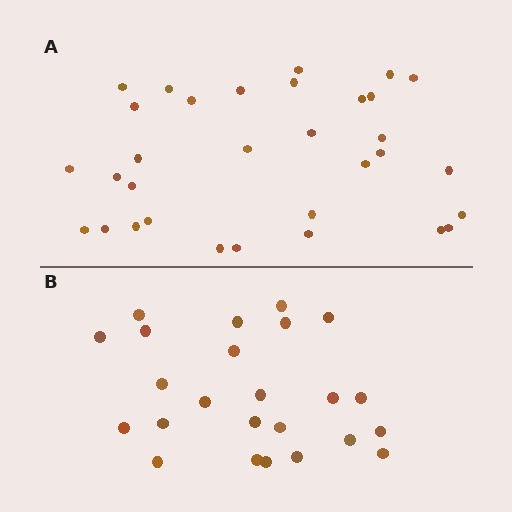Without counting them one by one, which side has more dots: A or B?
Region A (the top region) has more dots.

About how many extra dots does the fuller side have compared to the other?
Region A has roughly 8 or so more dots than region B.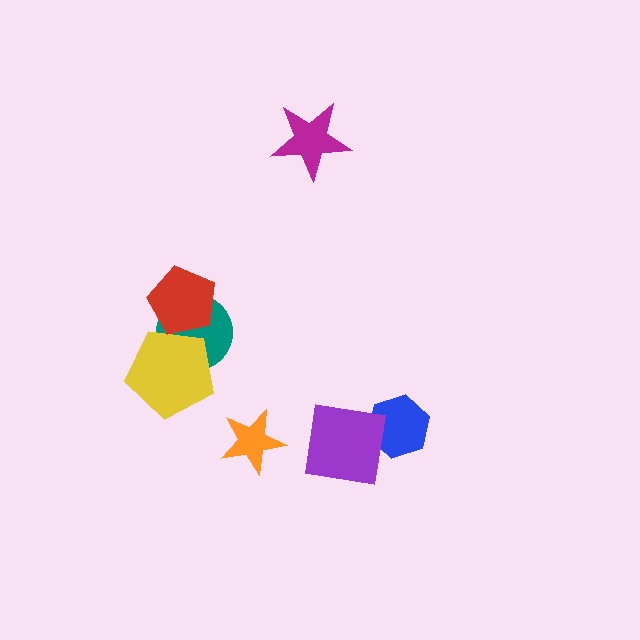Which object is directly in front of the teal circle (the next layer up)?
The yellow pentagon is directly in front of the teal circle.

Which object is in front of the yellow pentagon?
The red pentagon is in front of the yellow pentagon.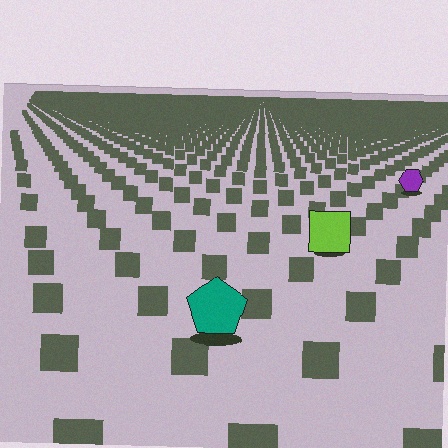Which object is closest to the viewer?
The teal pentagon is closest. The texture marks near it are larger and more spread out.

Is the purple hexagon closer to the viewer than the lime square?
No. The lime square is closer — you can tell from the texture gradient: the ground texture is coarser near it.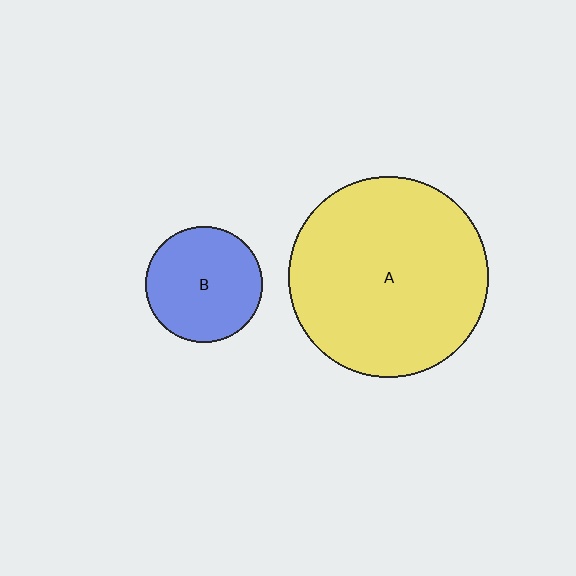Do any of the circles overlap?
No, none of the circles overlap.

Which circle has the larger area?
Circle A (yellow).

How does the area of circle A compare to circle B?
Approximately 3.0 times.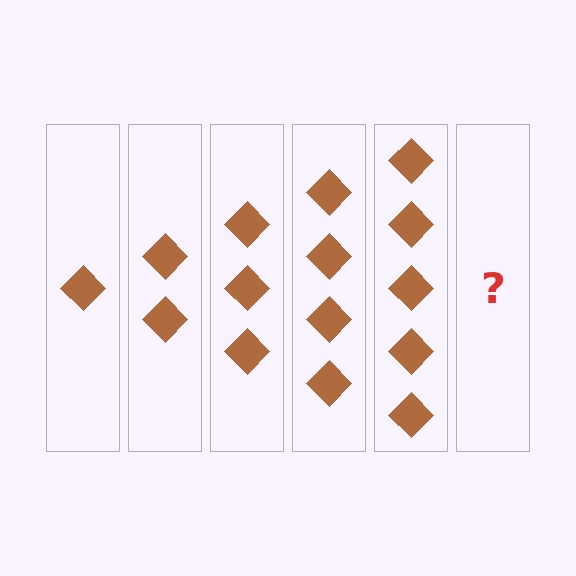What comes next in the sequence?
The next element should be 6 diamonds.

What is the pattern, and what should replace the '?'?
The pattern is that each step adds one more diamond. The '?' should be 6 diamonds.